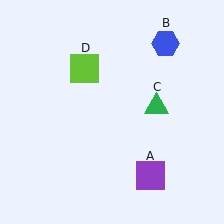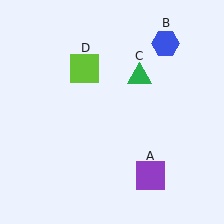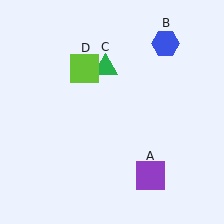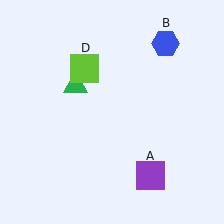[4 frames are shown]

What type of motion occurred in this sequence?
The green triangle (object C) rotated counterclockwise around the center of the scene.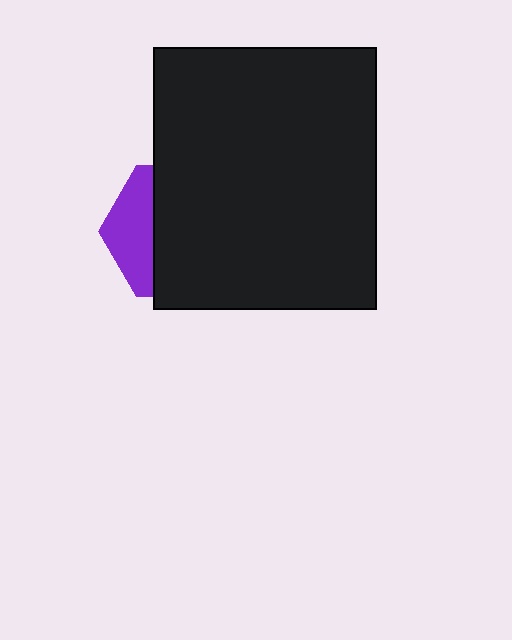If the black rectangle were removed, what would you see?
You would see the complete purple hexagon.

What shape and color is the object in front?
The object in front is a black rectangle.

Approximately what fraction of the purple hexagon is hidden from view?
Roughly 68% of the purple hexagon is hidden behind the black rectangle.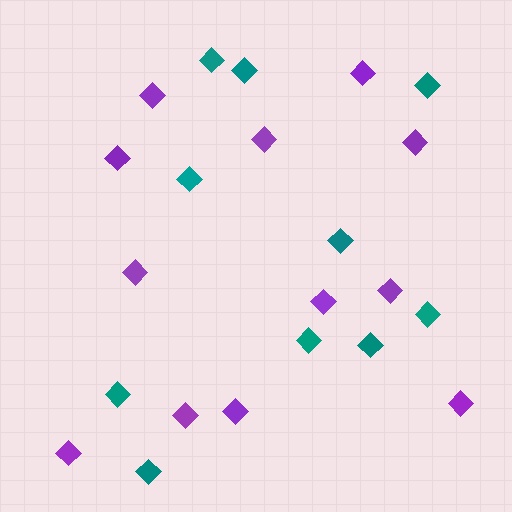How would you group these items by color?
There are 2 groups: one group of purple diamonds (12) and one group of teal diamonds (10).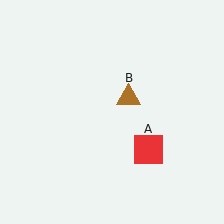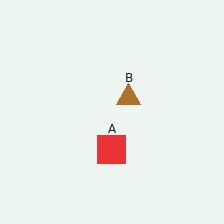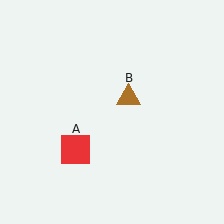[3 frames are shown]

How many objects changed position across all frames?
1 object changed position: red square (object A).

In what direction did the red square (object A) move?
The red square (object A) moved left.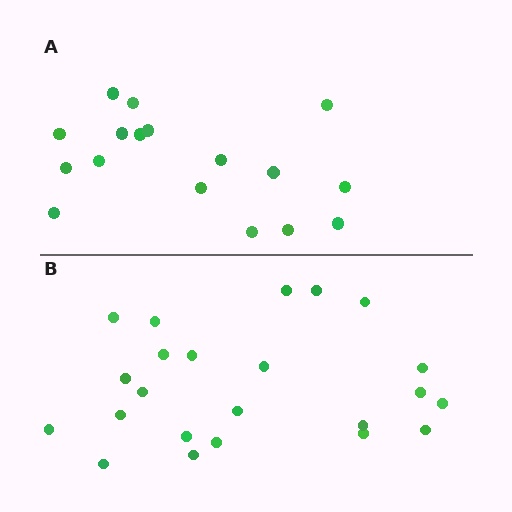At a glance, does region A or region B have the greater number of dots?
Region B (the bottom region) has more dots.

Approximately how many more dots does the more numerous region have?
Region B has about 6 more dots than region A.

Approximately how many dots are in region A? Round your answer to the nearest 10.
About 20 dots. (The exact count is 17, which rounds to 20.)